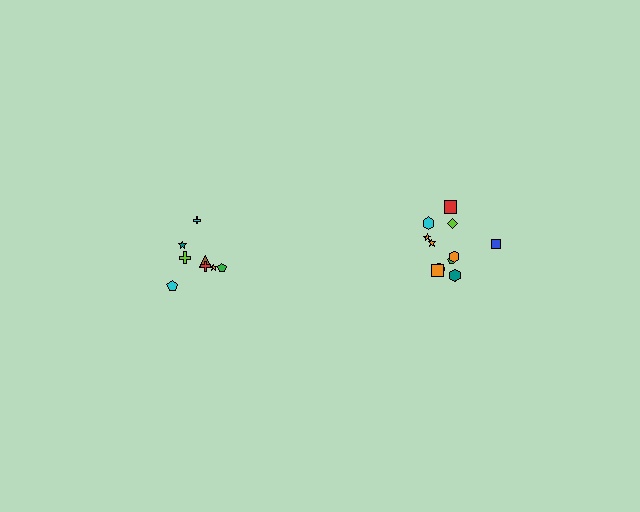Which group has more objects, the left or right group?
The right group.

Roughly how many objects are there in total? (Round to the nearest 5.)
Roughly 20 objects in total.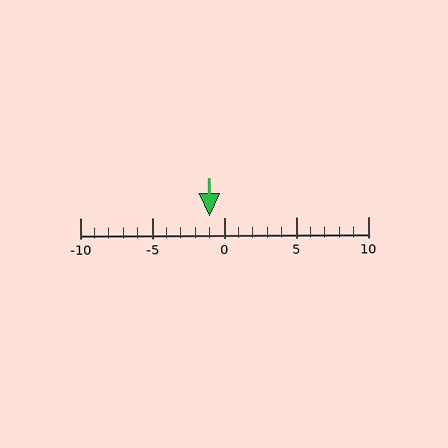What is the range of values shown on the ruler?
The ruler shows values from -10 to 10.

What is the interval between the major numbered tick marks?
The major tick marks are spaced 5 units apart.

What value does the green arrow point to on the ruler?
The green arrow points to approximately -1.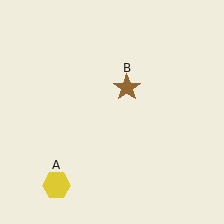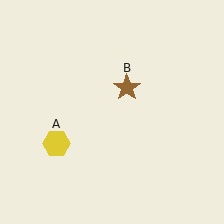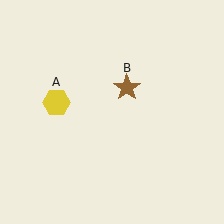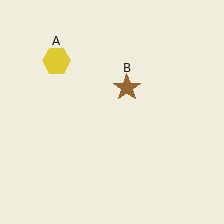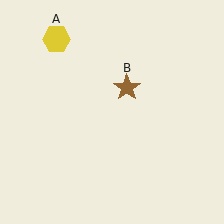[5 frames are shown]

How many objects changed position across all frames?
1 object changed position: yellow hexagon (object A).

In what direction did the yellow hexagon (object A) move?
The yellow hexagon (object A) moved up.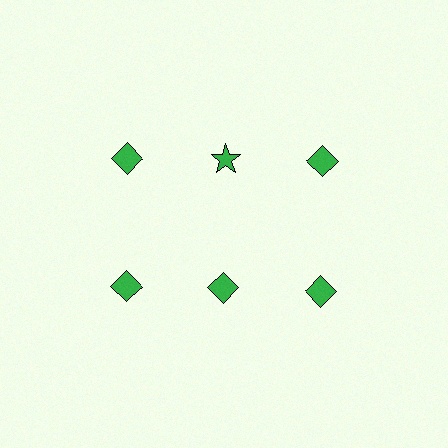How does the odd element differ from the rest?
It has a different shape: star instead of diamond.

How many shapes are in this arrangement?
There are 6 shapes arranged in a grid pattern.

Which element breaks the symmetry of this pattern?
The green star in the top row, second from left column breaks the symmetry. All other shapes are green diamonds.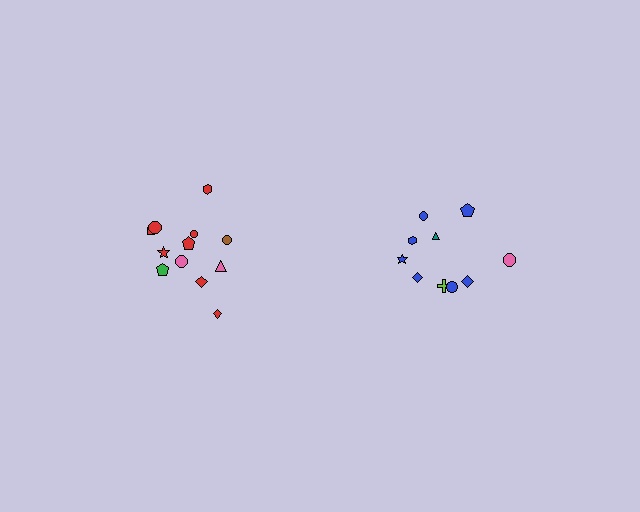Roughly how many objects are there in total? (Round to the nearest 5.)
Roughly 20 objects in total.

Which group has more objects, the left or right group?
The left group.